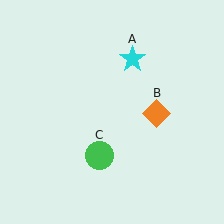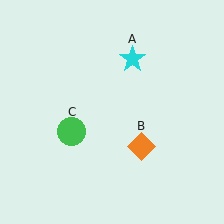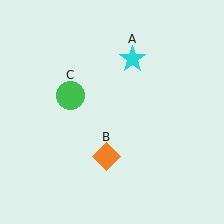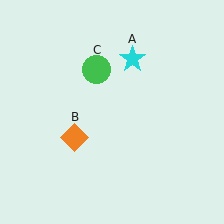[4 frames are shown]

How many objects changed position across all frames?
2 objects changed position: orange diamond (object B), green circle (object C).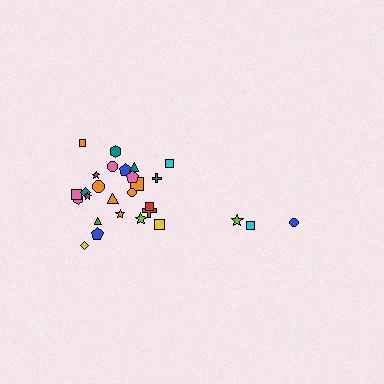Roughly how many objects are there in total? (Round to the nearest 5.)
Roughly 30 objects in total.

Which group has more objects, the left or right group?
The left group.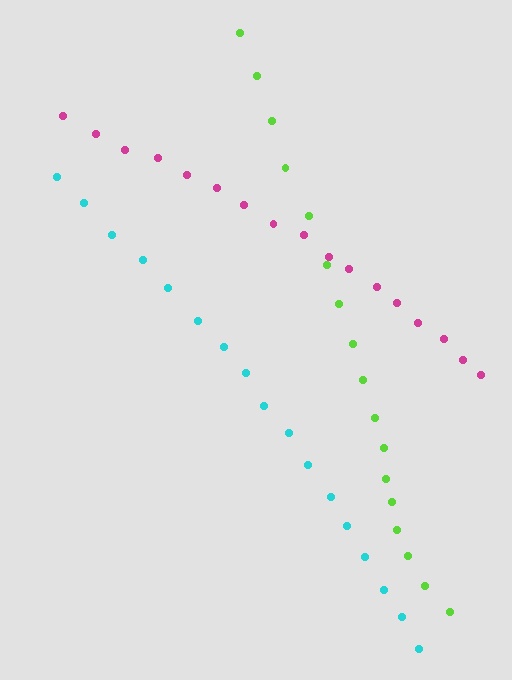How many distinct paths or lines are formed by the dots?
There are 3 distinct paths.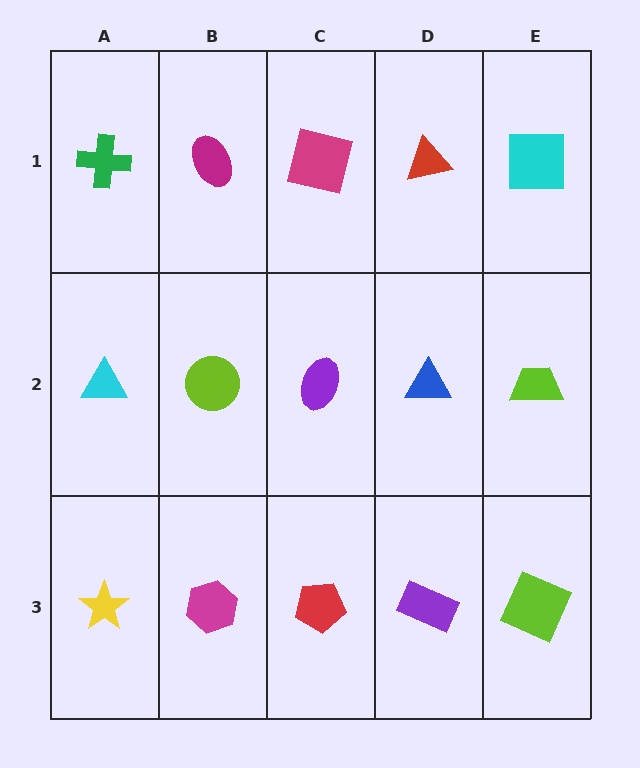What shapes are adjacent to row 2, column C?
A magenta square (row 1, column C), a red pentagon (row 3, column C), a lime circle (row 2, column B), a blue triangle (row 2, column D).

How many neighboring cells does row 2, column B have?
4.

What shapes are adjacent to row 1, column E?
A lime trapezoid (row 2, column E), a red triangle (row 1, column D).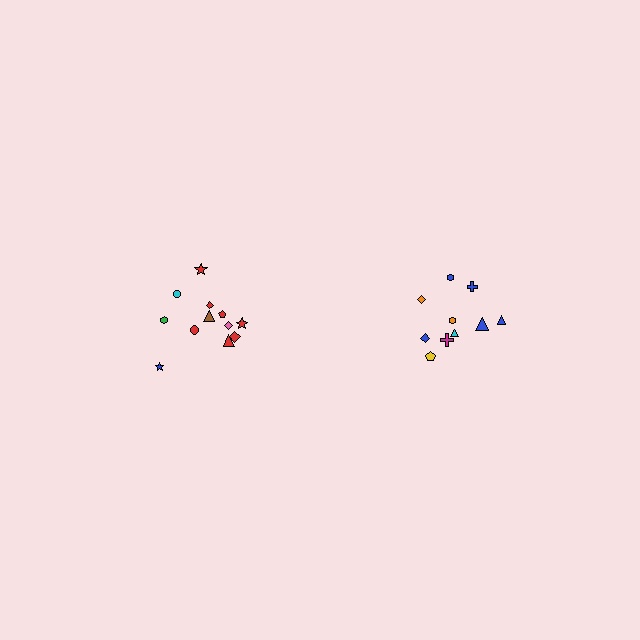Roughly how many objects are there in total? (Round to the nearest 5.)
Roughly 20 objects in total.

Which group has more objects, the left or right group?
The left group.